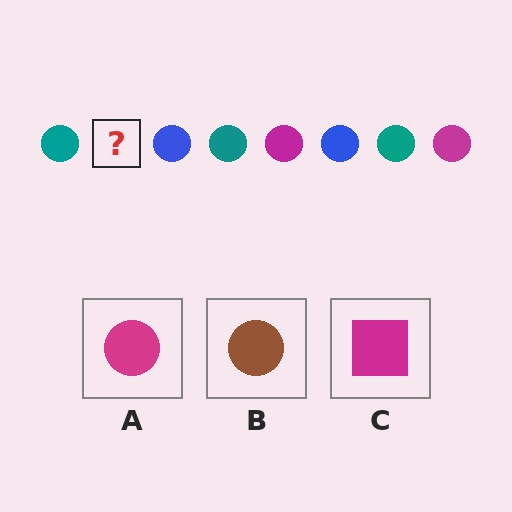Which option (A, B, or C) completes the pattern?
A.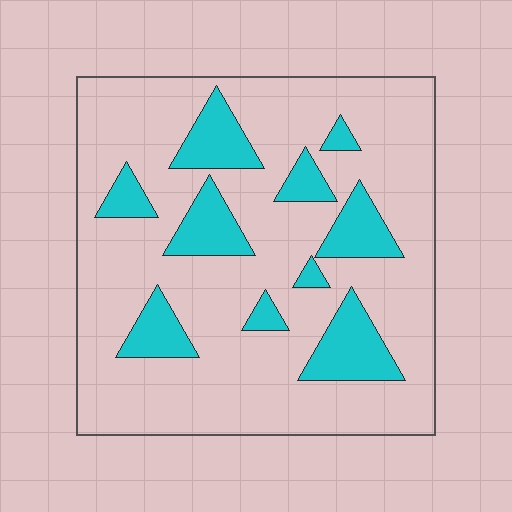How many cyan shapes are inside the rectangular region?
10.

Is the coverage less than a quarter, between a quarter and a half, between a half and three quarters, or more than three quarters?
Less than a quarter.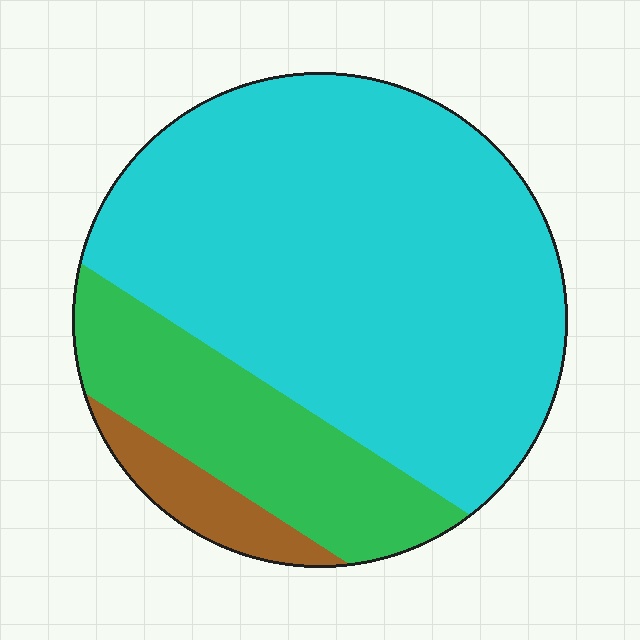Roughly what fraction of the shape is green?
Green covers 23% of the shape.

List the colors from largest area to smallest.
From largest to smallest: cyan, green, brown.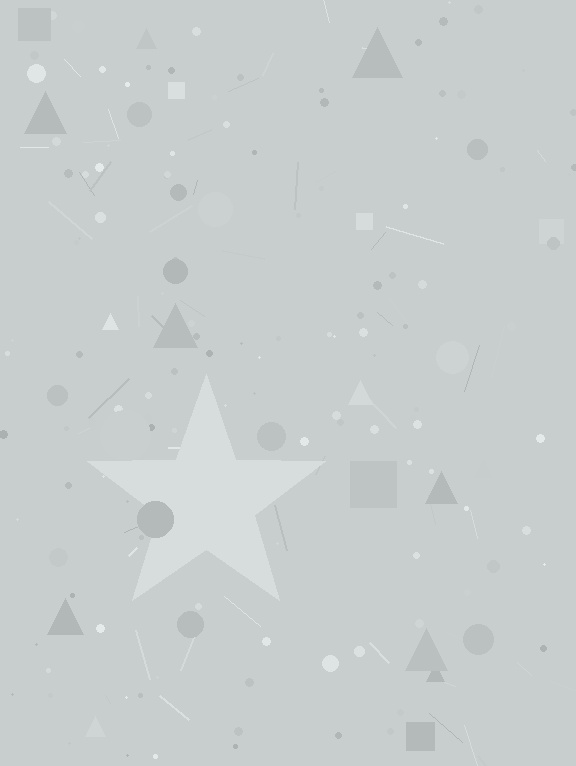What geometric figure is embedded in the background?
A star is embedded in the background.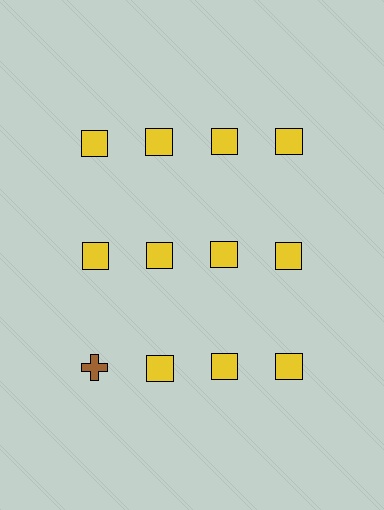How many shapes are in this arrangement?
There are 12 shapes arranged in a grid pattern.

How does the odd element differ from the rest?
It differs in both color (brown instead of yellow) and shape (cross instead of square).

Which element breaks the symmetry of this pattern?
The brown cross in the third row, leftmost column breaks the symmetry. All other shapes are yellow squares.